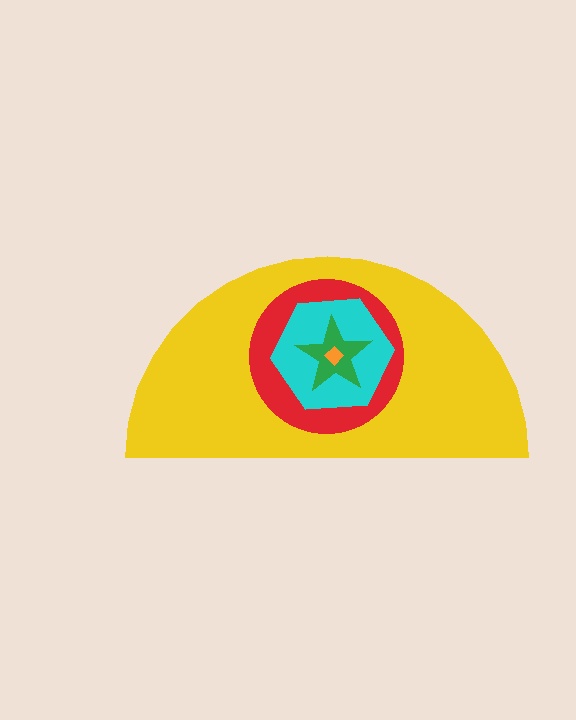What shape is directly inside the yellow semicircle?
The red circle.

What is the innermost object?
The orange diamond.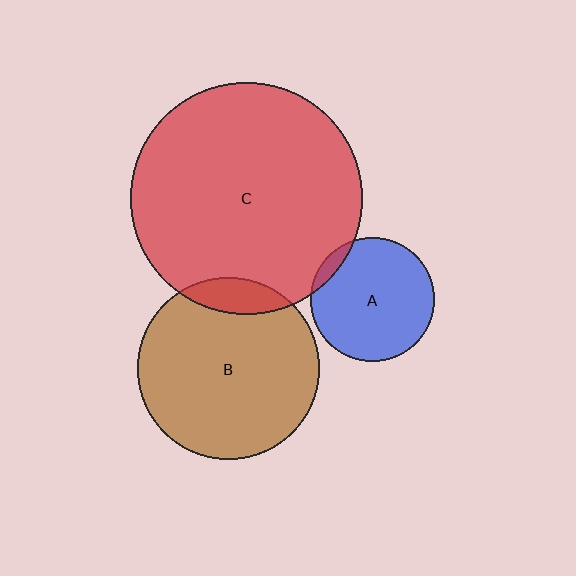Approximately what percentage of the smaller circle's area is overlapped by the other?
Approximately 10%.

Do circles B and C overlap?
Yes.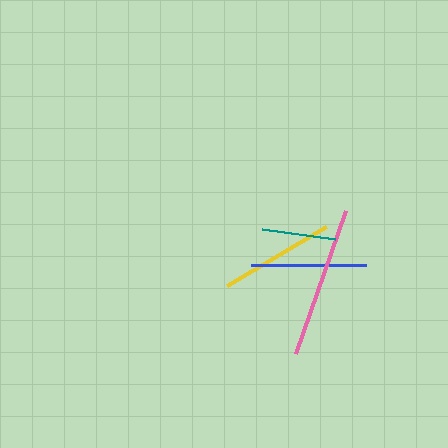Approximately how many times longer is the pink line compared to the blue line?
The pink line is approximately 1.3 times the length of the blue line.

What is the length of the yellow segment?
The yellow segment is approximately 115 pixels long.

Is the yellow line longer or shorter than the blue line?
The yellow line is longer than the blue line.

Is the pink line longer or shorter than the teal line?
The pink line is longer than the teal line.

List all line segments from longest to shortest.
From longest to shortest: pink, yellow, blue, teal.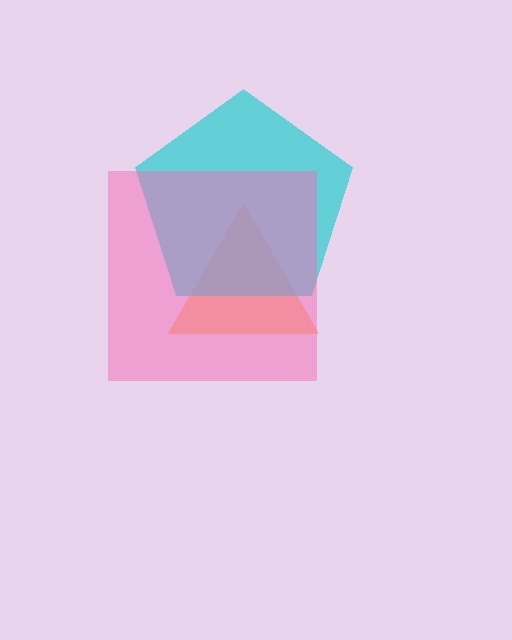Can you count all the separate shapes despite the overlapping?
Yes, there are 3 separate shapes.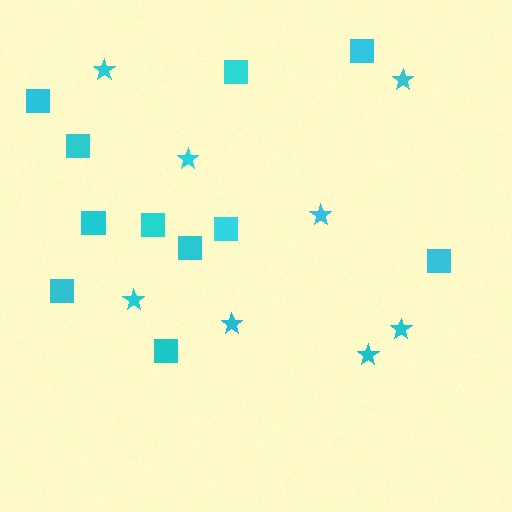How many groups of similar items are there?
There are 2 groups: one group of squares (11) and one group of stars (8).